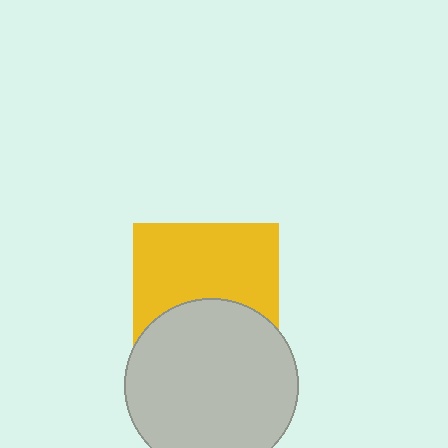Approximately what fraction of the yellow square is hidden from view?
Roughly 41% of the yellow square is hidden behind the light gray circle.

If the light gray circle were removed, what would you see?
You would see the complete yellow square.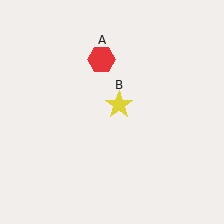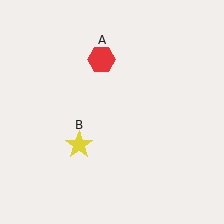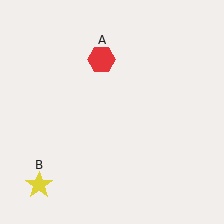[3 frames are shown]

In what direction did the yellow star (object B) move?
The yellow star (object B) moved down and to the left.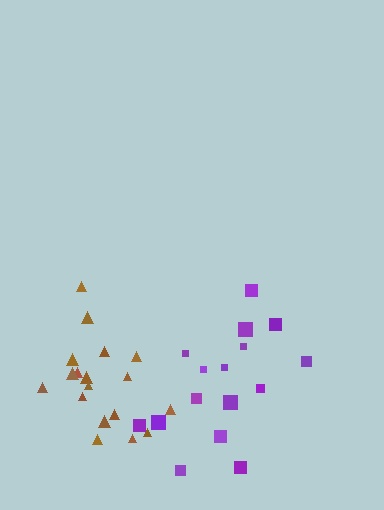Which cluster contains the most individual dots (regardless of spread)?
Brown (18).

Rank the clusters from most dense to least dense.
brown, purple.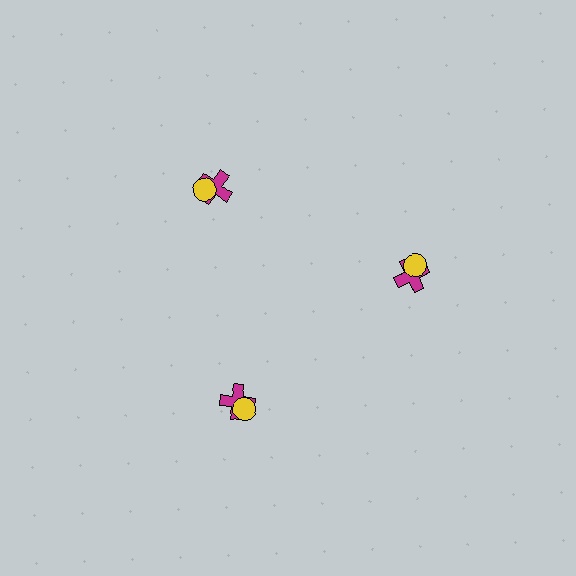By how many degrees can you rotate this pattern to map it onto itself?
The pattern maps onto itself every 120 degrees of rotation.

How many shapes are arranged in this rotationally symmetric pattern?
There are 6 shapes, arranged in 3 groups of 2.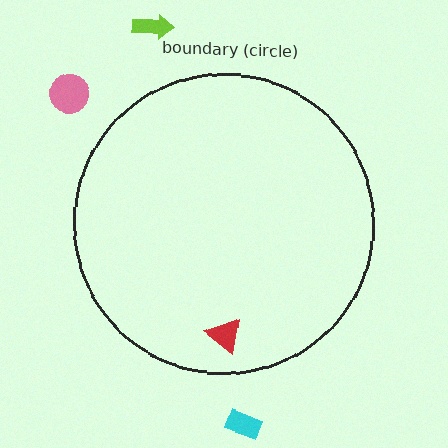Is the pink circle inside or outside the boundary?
Outside.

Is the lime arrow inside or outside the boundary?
Outside.